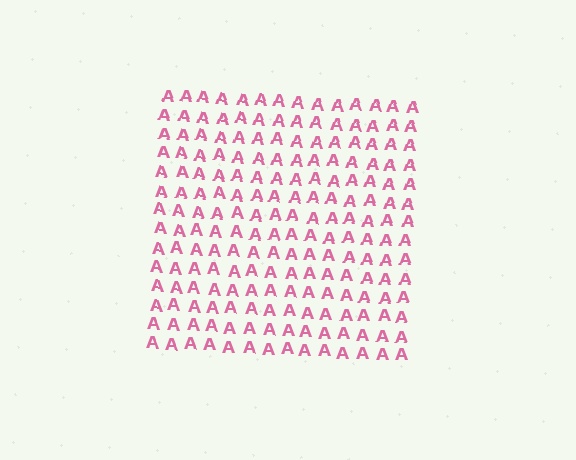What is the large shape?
The large shape is a square.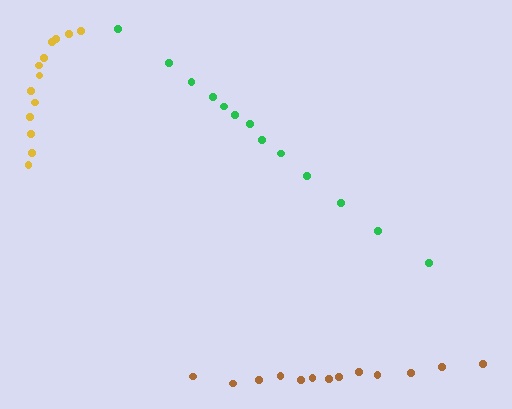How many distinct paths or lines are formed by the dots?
There are 3 distinct paths.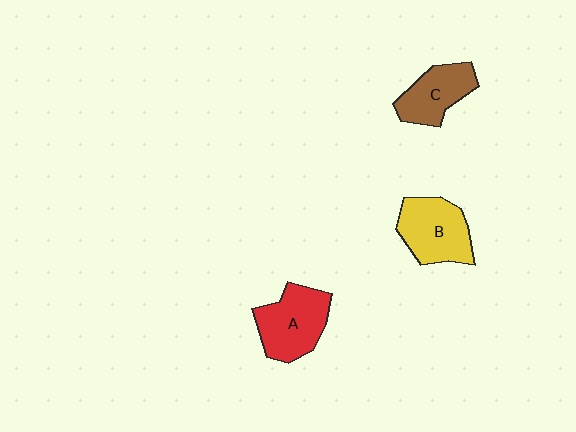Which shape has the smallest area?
Shape C (brown).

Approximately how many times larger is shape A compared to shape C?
Approximately 1.3 times.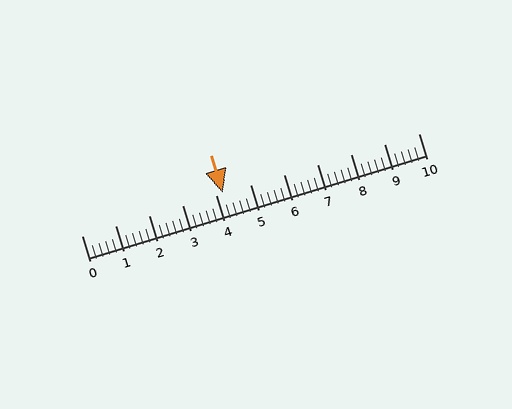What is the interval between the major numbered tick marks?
The major tick marks are spaced 1 units apart.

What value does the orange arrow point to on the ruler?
The orange arrow points to approximately 4.2.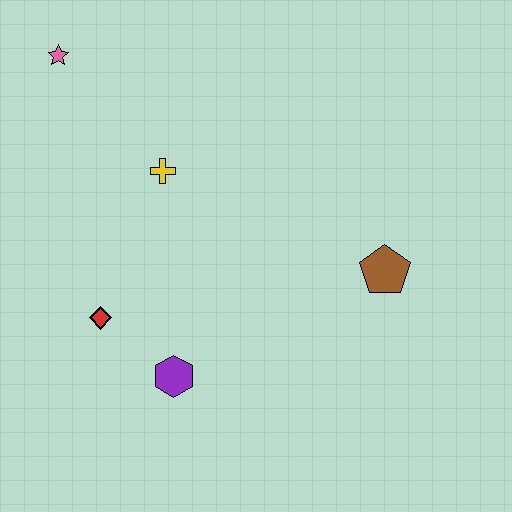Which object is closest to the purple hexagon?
The red diamond is closest to the purple hexagon.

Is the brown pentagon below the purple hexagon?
No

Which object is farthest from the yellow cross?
The brown pentagon is farthest from the yellow cross.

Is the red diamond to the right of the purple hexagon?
No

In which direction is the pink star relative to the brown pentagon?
The pink star is to the left of the brown pentagon.